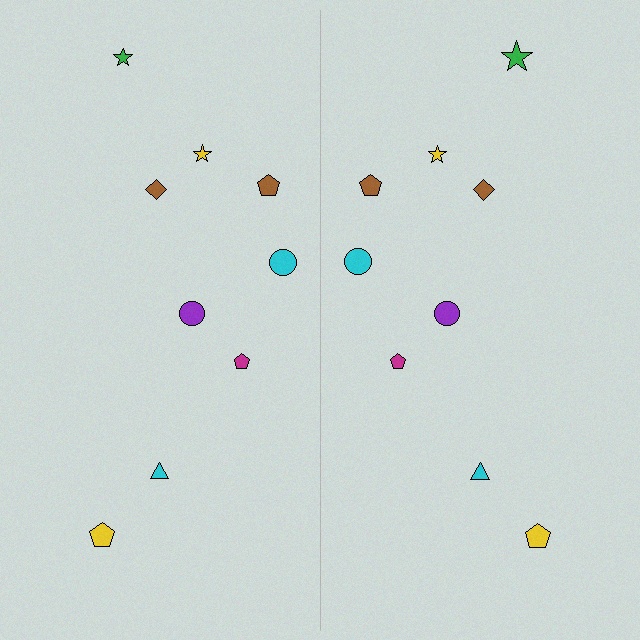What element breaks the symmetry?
The green star on the right side has a different size than its mirror counterpart.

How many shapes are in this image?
There are 18 shapes in this image.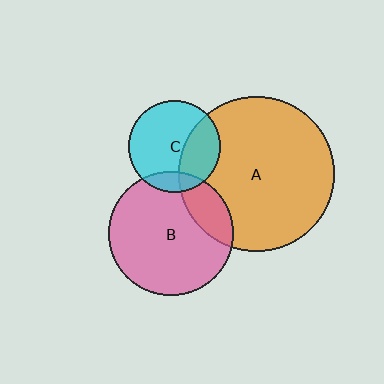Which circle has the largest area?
Circle A (orange).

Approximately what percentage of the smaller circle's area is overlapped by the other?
Approximately 15%.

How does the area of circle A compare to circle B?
Approximately 1.6 times.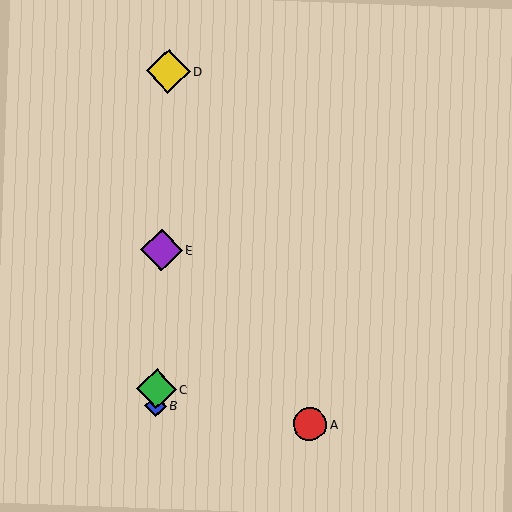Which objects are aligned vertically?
Objects B, C, D, E are aligned vertically.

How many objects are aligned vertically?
4 objects (B, C, D, E) are aligned vertically.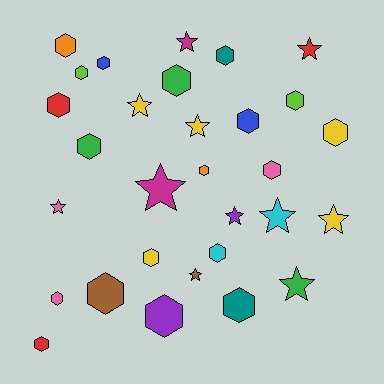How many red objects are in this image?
There are 3 red objects.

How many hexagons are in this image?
There are 19 hexagons.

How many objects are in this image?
There are 30 objects.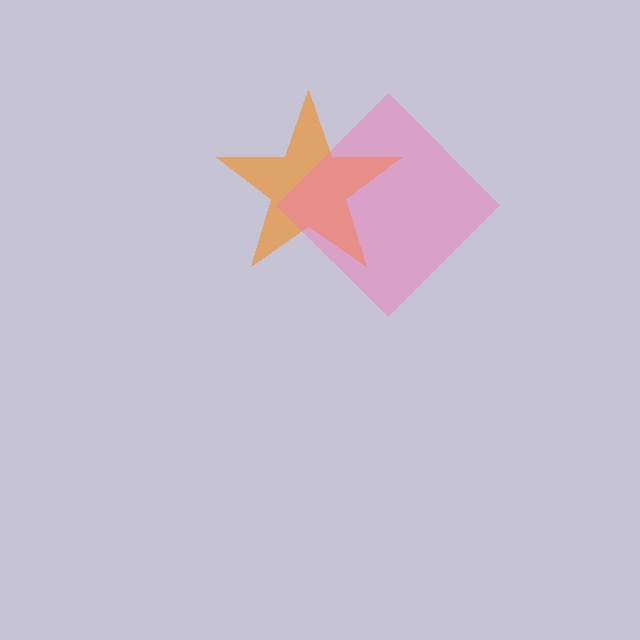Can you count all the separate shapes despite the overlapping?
Yes, there are 2 separate shapes.